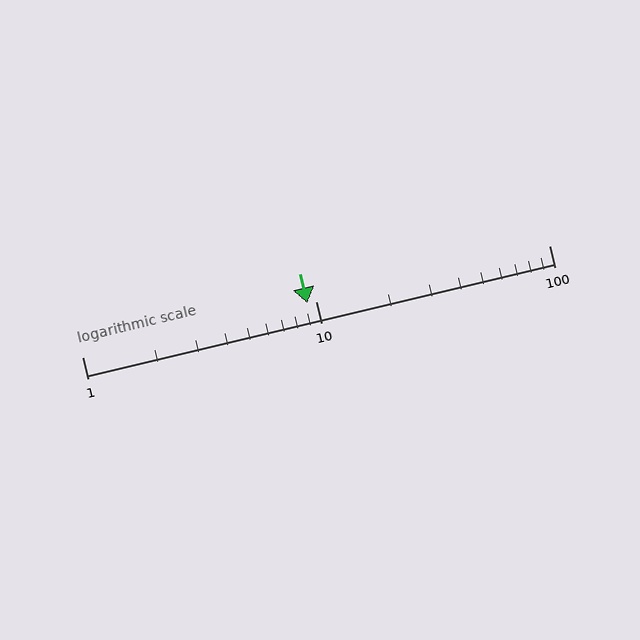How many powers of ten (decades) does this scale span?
The scale spans 2 decades, from 1 to 100.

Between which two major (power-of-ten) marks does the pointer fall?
The pointer is between 1 and 10.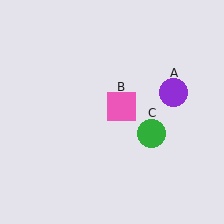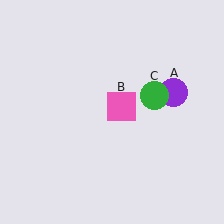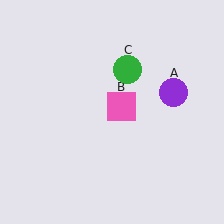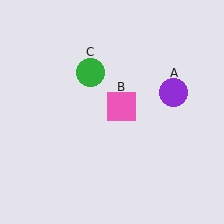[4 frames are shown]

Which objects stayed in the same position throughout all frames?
Purple circle (object A) and pink square (object B) remained stationary.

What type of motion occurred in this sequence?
The green circle (object C) rotated counterclockwise around the center of the scene.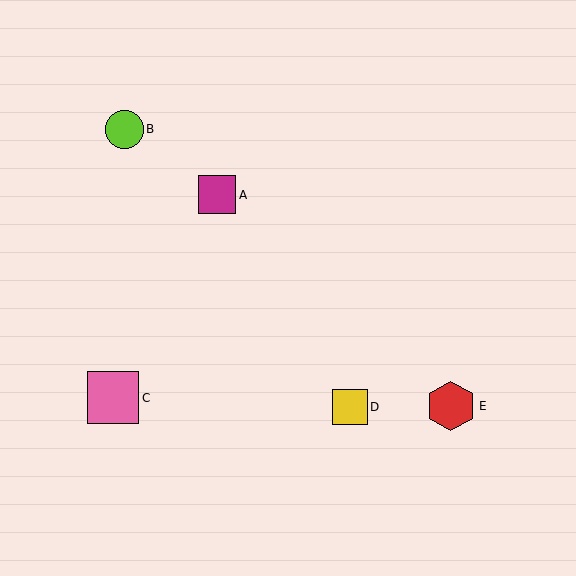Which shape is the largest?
The pink square (labeled C) is the largest.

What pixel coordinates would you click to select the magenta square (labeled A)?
Click at (217, 195) to select the magenta square A.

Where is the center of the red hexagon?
The center of the red hexagon is at (451, 406).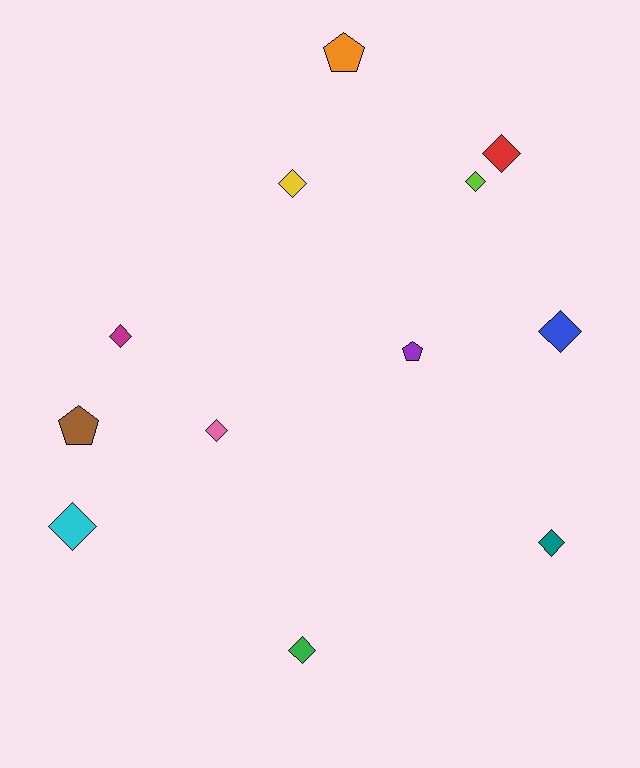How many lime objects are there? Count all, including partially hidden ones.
There is 1 lime object.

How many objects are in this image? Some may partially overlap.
There are 12 objects.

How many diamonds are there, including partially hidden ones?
There are 9 diamonds.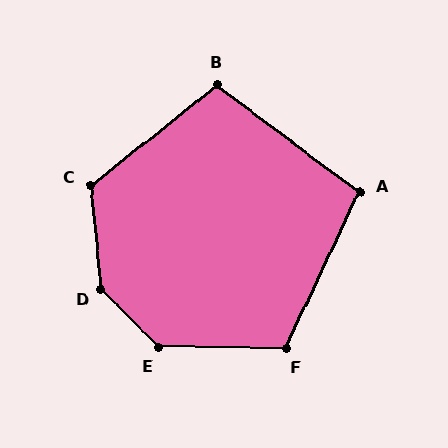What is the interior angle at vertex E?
Approximately 136 degrees (obtuse).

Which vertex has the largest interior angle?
D, at approximately 141 degrees.